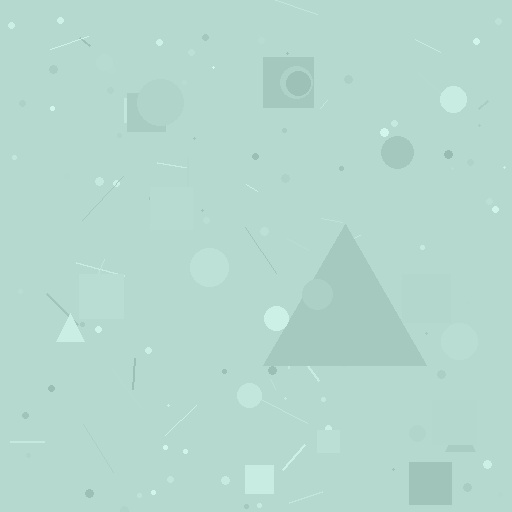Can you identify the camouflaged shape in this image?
The camouflaged shape is a triangle.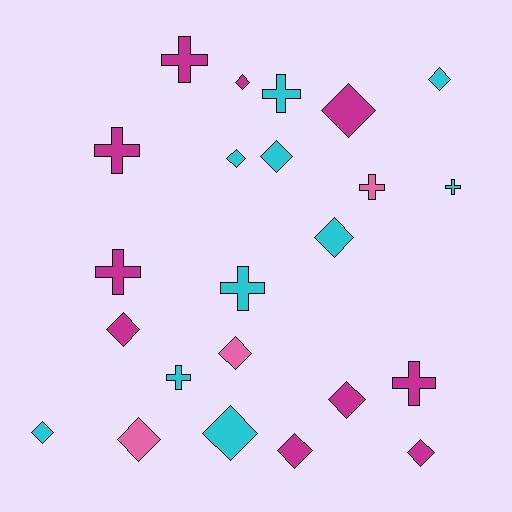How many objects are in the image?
There are 23 objects.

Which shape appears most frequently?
Diamond, with 14 objects.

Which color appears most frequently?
Magenta, with 10 objects.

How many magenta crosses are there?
There are 4 magenta crosses.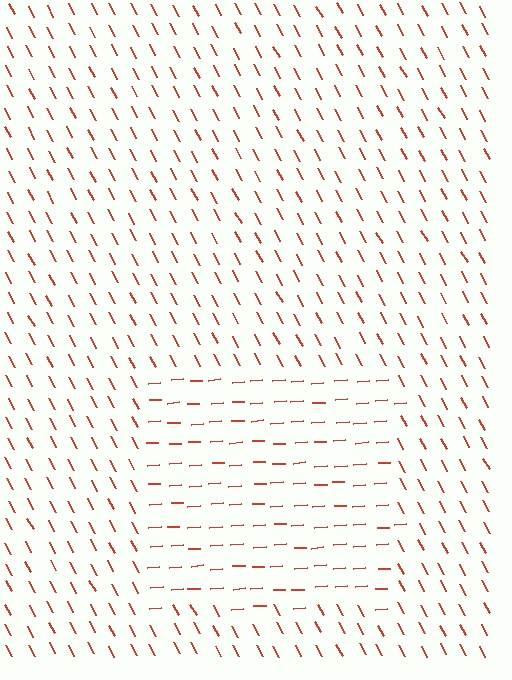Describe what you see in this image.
The image is filled with small red line segments. A rectangle region in the image has lines oriented differently from the surrounding lines, creating a visible texture boundary.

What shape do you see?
I see a rectangle.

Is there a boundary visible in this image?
Yes, there is a texture boundary formed by a change in line orientation.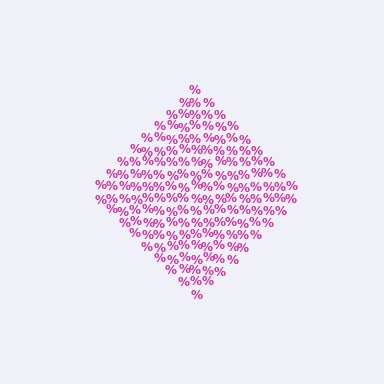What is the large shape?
The large shape is a diamond.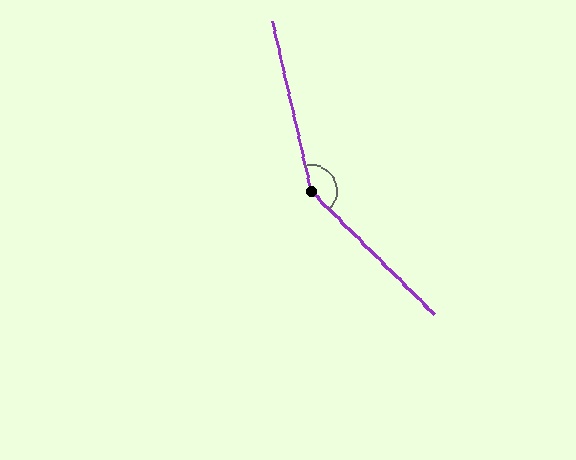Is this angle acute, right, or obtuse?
It is obtuse.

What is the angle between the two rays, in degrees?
Approximately 148 degrees.